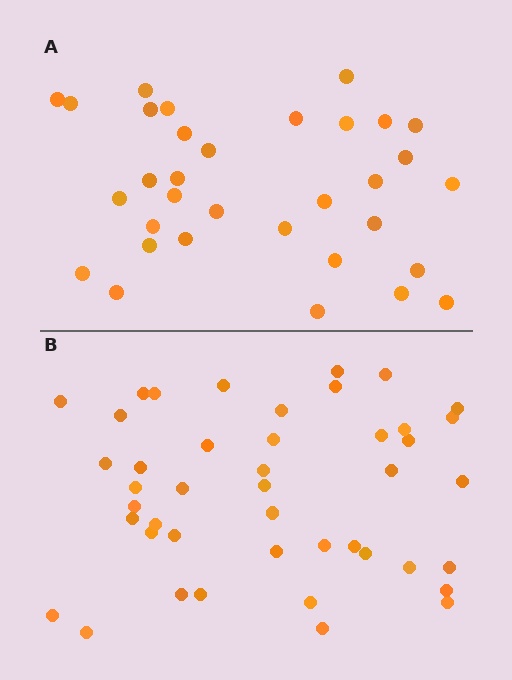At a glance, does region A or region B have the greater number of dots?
Region B (the bottom region) has more dots.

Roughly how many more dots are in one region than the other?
Region B has roughly 12 or so more dots than region A.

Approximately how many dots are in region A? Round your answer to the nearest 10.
About 30 dots. (The exact count is 33, which rounds to 30.)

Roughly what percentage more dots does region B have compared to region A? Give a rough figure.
About 35% more.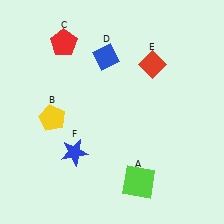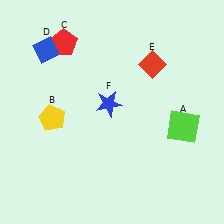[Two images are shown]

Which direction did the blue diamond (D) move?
The blue diamond (D) moved left.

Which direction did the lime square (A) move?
The lime square (A) moved up.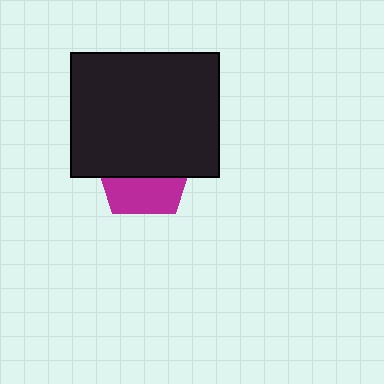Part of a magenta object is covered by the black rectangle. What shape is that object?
It is a pentagon.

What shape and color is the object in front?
The object in front is a black rectangle.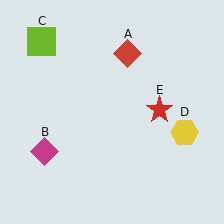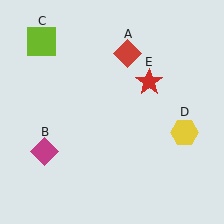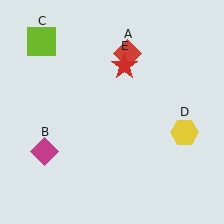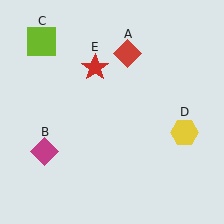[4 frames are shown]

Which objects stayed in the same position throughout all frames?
Red diamond (object A) and magenta diamond (object B) and lime square (object C) and yellow hexagon (object D) remained stationary.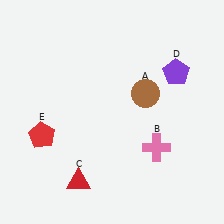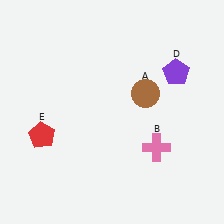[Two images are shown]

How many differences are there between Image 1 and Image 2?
There is 1 difference between the two images.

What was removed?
The red triangle (C) was removed in Image 2.